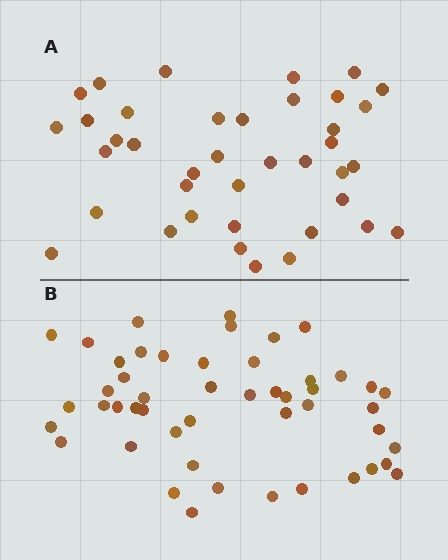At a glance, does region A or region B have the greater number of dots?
Region B (the bottom region) has more dots.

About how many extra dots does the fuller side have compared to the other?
Region B has roughly 10 or so more dots than region A.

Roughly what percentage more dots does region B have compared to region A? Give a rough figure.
About 25% more.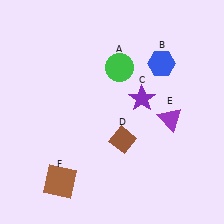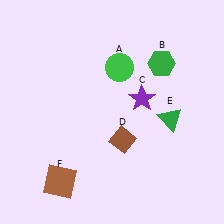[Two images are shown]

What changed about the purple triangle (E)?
In Image 1, E is purple. In Image 2, it changed to green.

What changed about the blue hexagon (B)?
In Image 1, B is blue. In Image 2, it changed to green.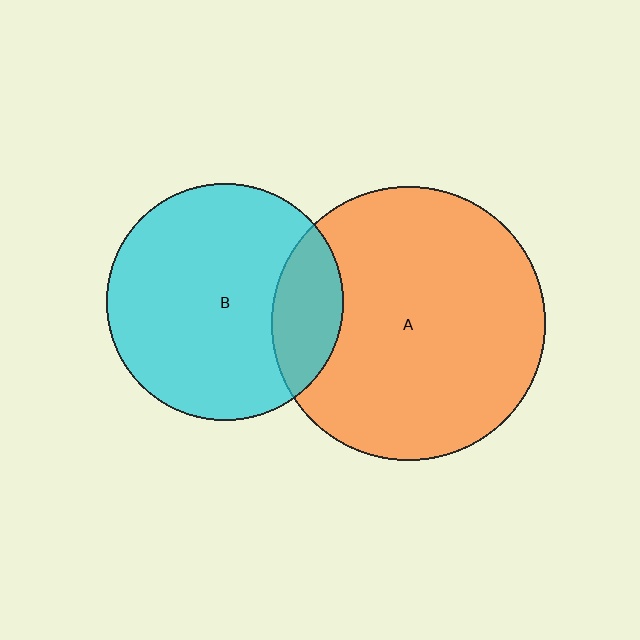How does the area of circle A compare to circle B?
Approximately 1.3 times.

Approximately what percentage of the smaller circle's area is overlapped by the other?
Approximately 20%.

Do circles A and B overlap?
Yes.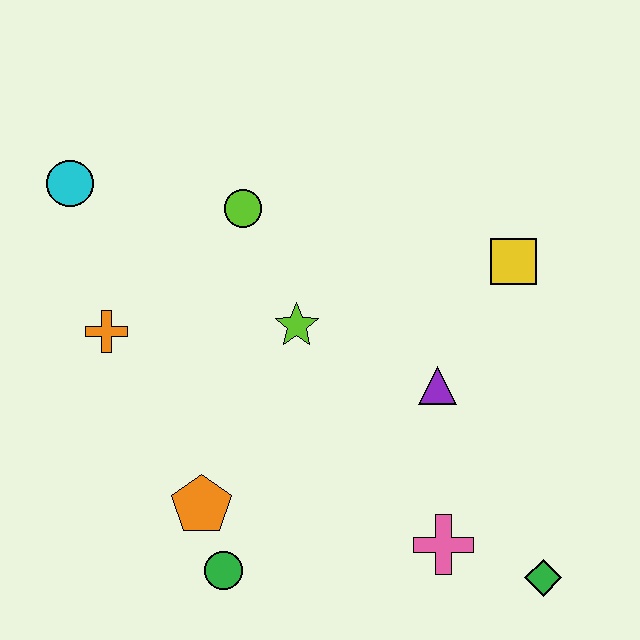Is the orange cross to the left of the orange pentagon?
Yes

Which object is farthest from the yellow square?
The cyan circle is farthest from the yellow square.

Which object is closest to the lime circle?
The lime star is closest to the lime circle.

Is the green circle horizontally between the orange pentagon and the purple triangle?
Yes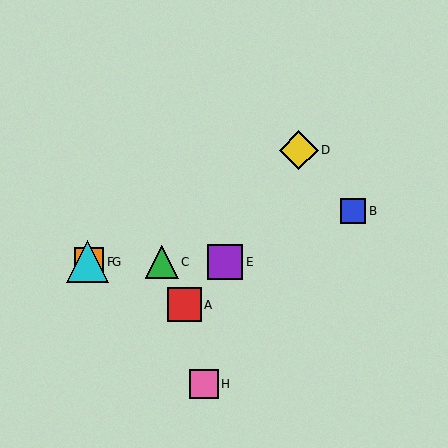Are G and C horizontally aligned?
Yes, both are at y≈262.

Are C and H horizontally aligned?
No, C is at y≈262 and H is at y≈384.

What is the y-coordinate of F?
Object F is at y≈262.